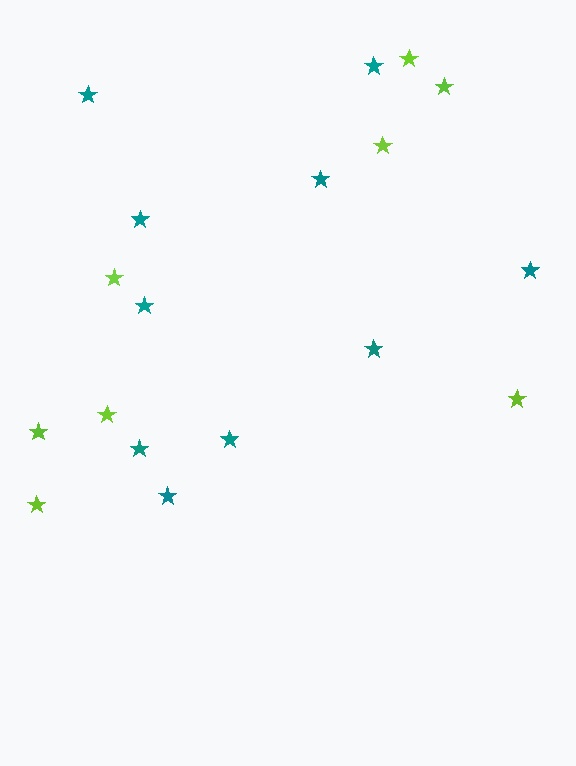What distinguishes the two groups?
There are 2 groups: one group of lime stars (8) and one group of teal stars (10).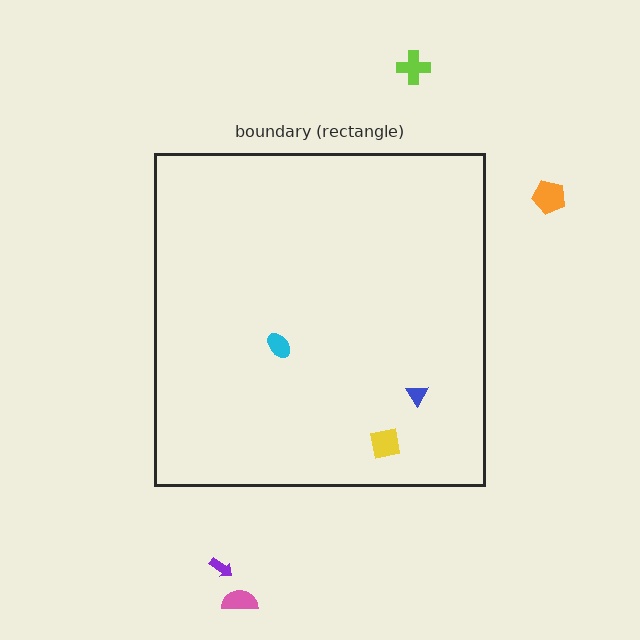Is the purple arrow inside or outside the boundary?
Outside.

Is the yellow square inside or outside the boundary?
Inside.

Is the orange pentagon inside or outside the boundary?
Outside.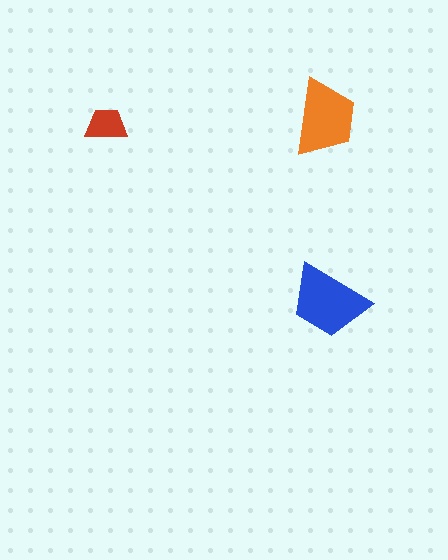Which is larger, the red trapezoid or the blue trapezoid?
The blue one.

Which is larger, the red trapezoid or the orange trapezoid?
The orange one.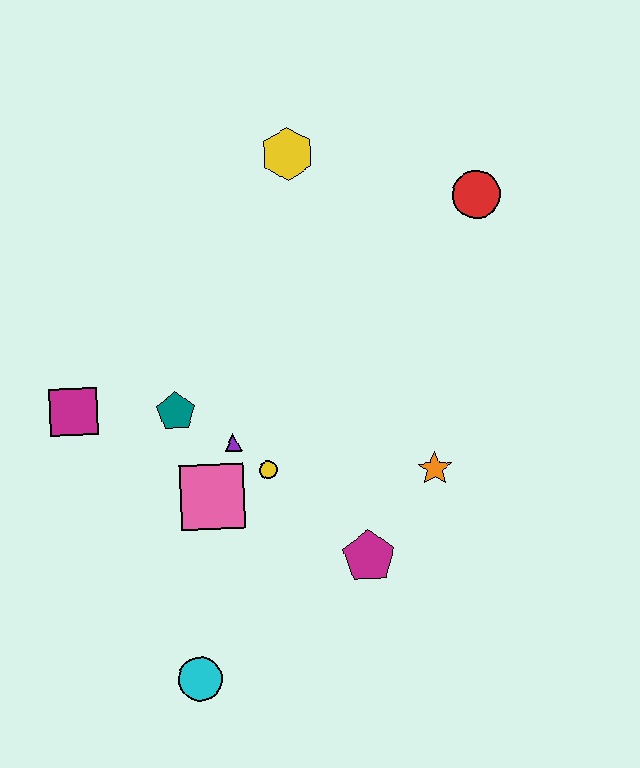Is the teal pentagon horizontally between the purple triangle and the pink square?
No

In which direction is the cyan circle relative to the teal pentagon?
The cyan circle is below the teal pentagon.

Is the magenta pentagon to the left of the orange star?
Yes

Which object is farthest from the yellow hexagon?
The cyan circle is farthest from the yellow hexagon.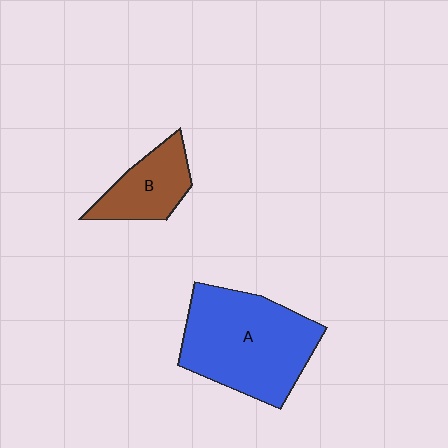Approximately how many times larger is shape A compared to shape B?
Approximately 2.2 times.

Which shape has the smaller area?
Shape B (brown).